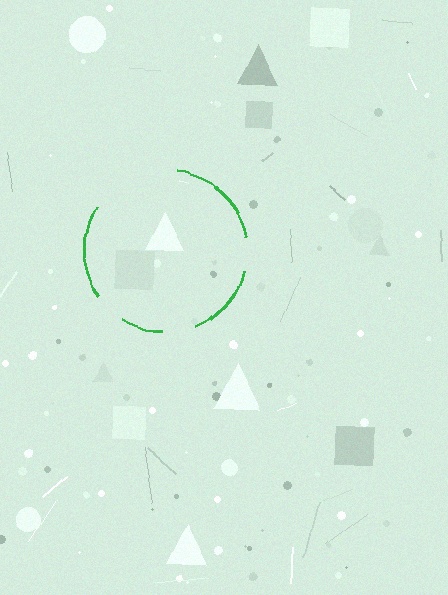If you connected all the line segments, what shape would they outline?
They would outline a circle.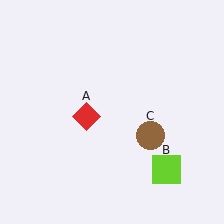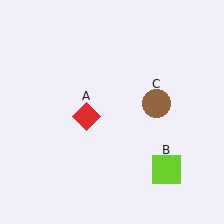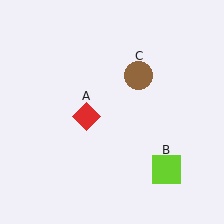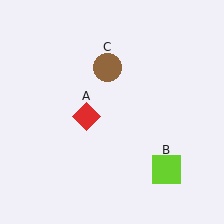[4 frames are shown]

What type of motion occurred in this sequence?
The brown circle (object C) rotated counterclockwise around the center of the scene.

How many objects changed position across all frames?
1 object changed position: brown circle (object C).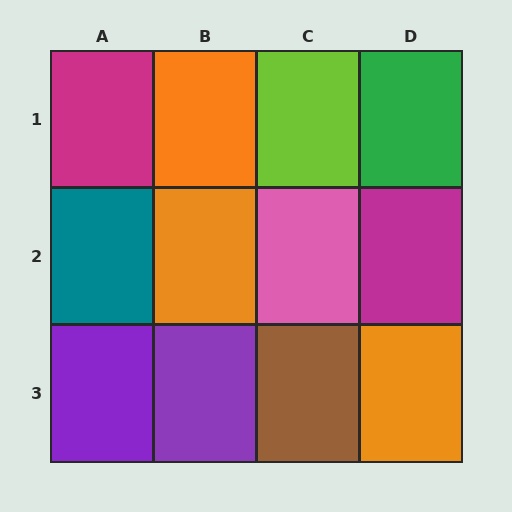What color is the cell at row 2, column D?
Magenta.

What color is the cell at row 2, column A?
Teal.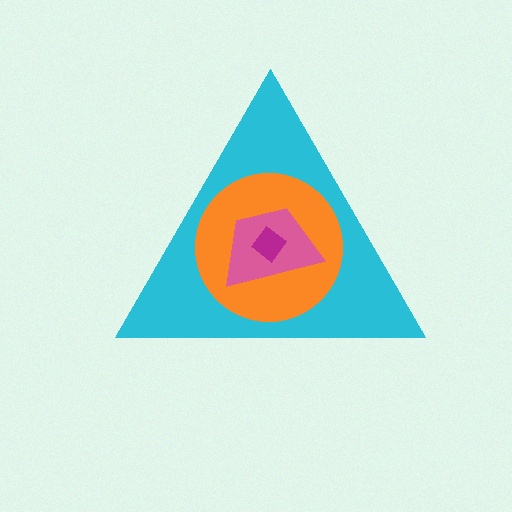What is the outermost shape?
The cyan triangle.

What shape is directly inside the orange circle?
The pink trapezoid.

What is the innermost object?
The magenta diamond.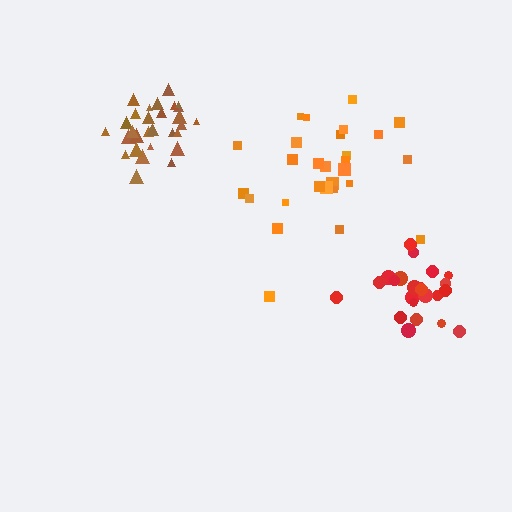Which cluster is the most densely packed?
Brown.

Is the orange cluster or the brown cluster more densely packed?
Brown.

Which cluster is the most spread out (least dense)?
Orange.